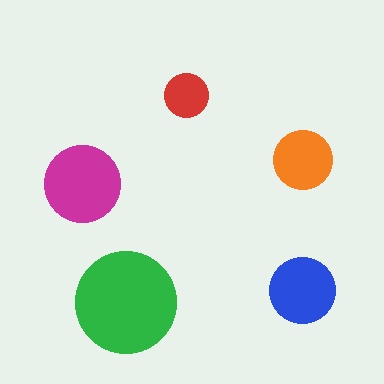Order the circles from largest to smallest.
the green one, the magenta one, the blue one, the orange one, the red one.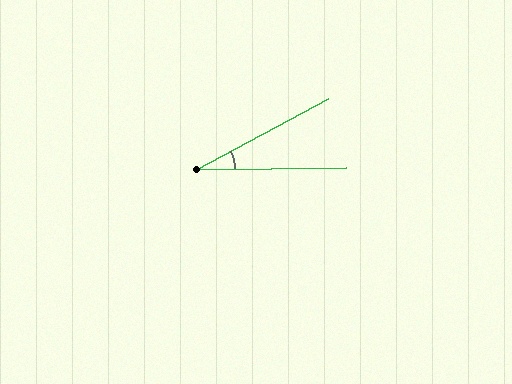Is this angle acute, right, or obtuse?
It is acute.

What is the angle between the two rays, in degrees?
Approximately 27 degrees.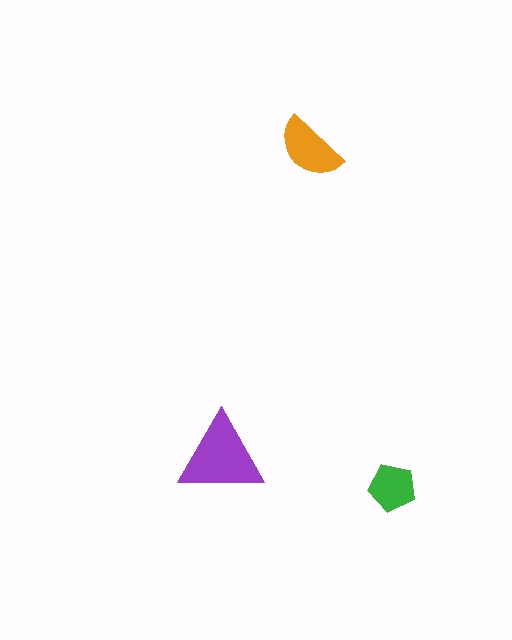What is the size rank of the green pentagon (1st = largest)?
3rd.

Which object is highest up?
The orange semicircle is topmost.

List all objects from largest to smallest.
The purple triangle, the orange semicircle, the green pentagon.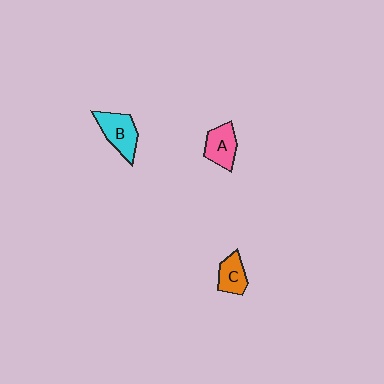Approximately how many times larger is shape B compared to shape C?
Approximately 1.4 times.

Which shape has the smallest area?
Shape C (orange).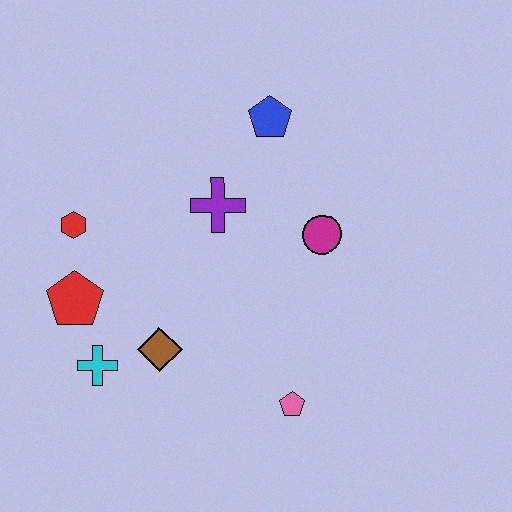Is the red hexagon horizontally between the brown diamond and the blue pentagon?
No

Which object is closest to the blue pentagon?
The purple cross is closest to the blue pentagon.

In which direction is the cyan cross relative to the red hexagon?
The cyan cross is below the red hexagon.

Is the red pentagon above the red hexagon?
No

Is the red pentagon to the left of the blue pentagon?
Yes